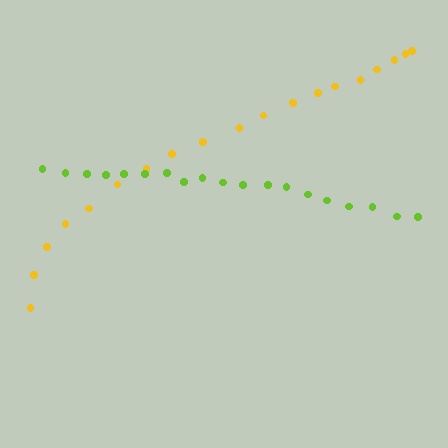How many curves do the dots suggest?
There are 2 distinct paths.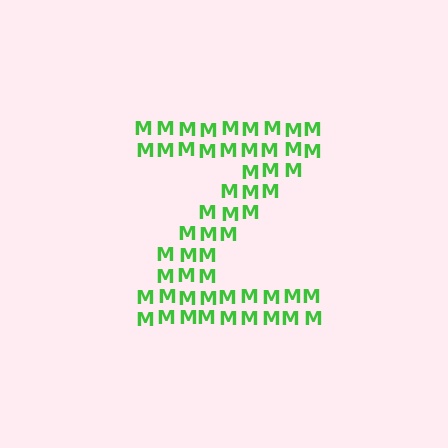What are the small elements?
The small elements are letter M's.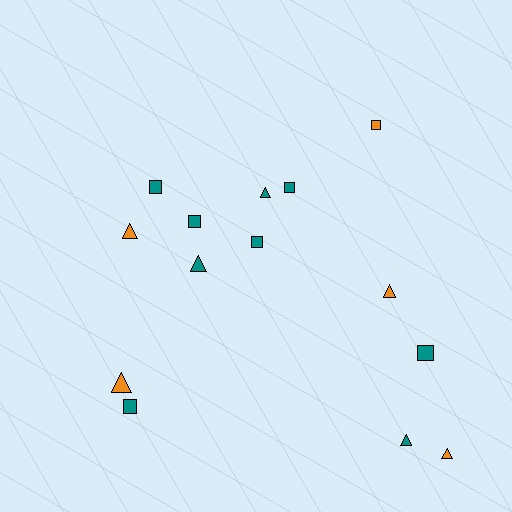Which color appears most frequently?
Teal, with 9 objects.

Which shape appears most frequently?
Triangle, with 7 objects.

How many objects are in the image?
There are 14 objects.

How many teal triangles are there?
There are 3 teal triangles.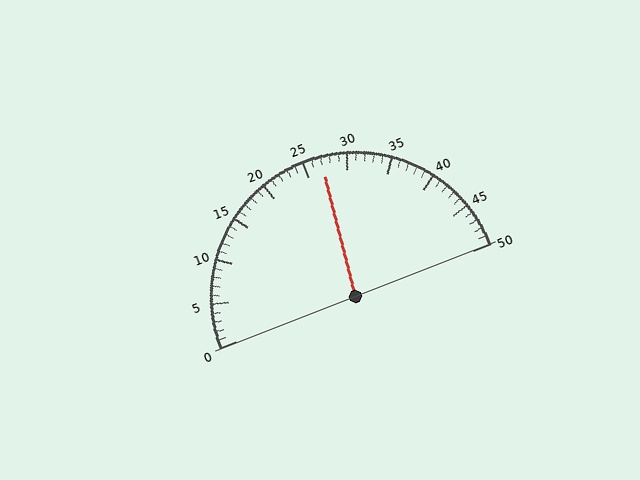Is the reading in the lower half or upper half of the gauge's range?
The reading is in the upper half of the range (0 to 50).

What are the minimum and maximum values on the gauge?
The gauge ranges from 0 to 50.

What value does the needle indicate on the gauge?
The needle indicates approximately 27.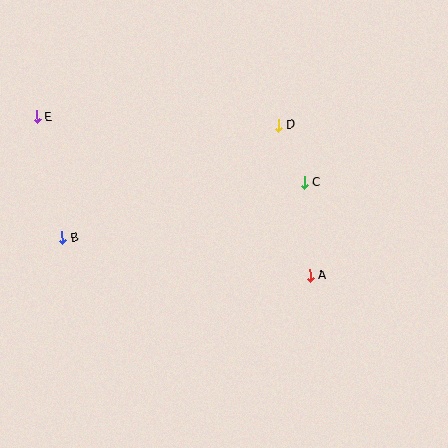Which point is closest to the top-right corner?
Point D is closest to the top-right corner.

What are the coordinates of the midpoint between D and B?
The midpoint between D and B is at (170, 182).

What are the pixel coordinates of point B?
Point B is at (62, 238).